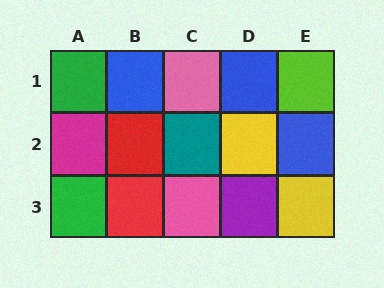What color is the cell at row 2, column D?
Yellow.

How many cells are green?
2 cells are green.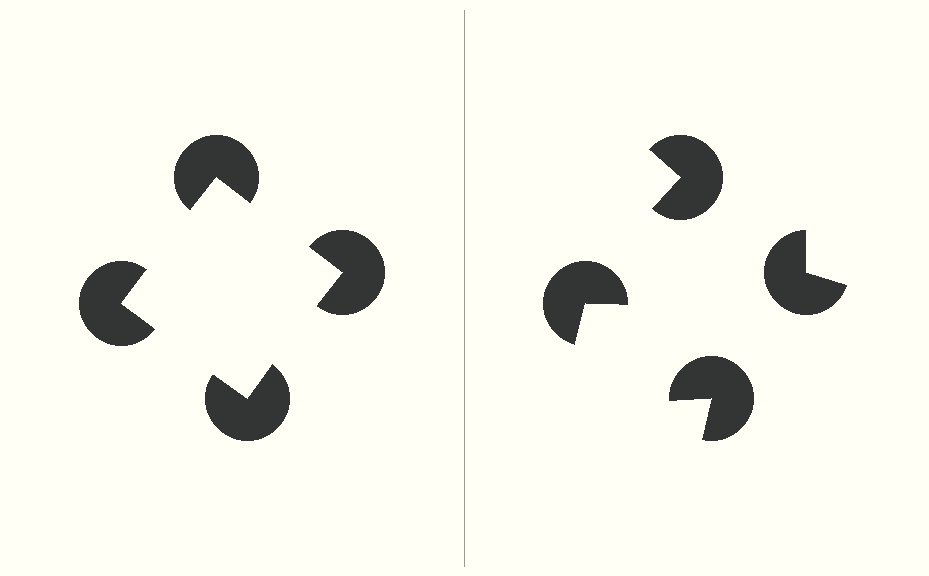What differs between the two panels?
The pac-man discs are positioned identically on both sides; only the wedge orientations differ. On the left they align to a square; on the right they are misaligned.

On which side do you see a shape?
An illusory square appears on the left side. On the right side the wedge cuts are rotated, so no coherent shape forms.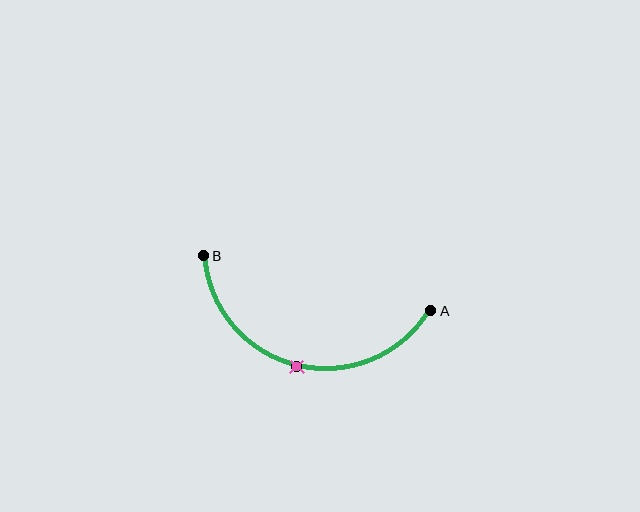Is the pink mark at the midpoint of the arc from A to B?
Yes. The pink mark lies on the arc at equal arc-length from both A and B — it is the arc midpoint.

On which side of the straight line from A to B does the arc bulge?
The arc bulges below the straight line connecting A and B.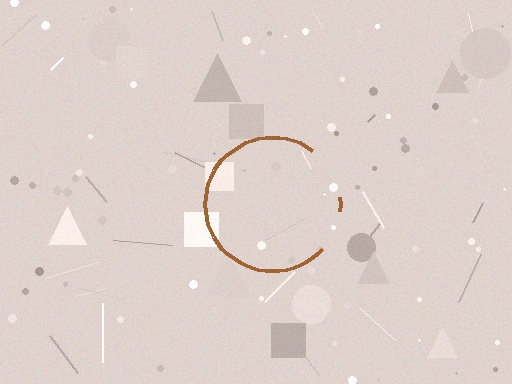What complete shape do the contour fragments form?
The contour fragments form a circle.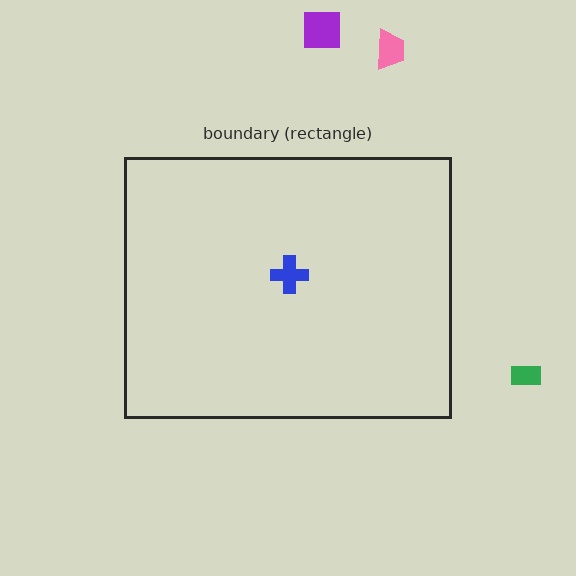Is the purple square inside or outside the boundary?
Outside.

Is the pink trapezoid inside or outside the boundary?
Outside.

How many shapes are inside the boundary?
1 inside, 3 outside.